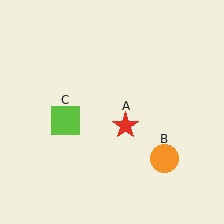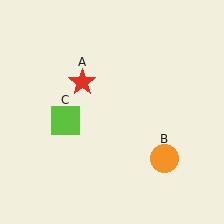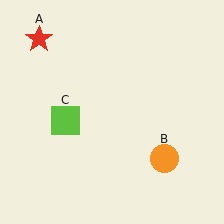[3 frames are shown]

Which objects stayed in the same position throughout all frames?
Orange circle (object B) and lime square (object C) remained stationary.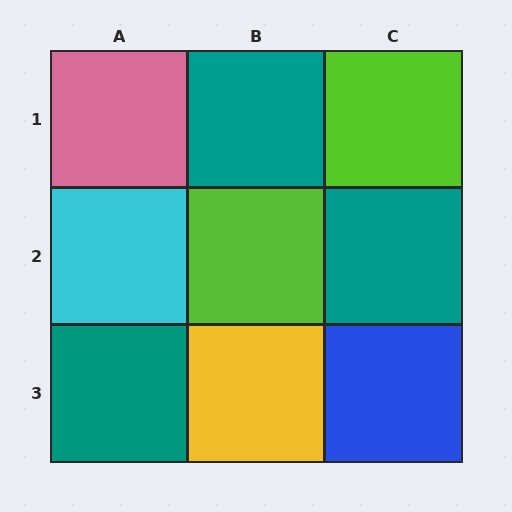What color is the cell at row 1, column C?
Lime.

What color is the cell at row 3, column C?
Blue.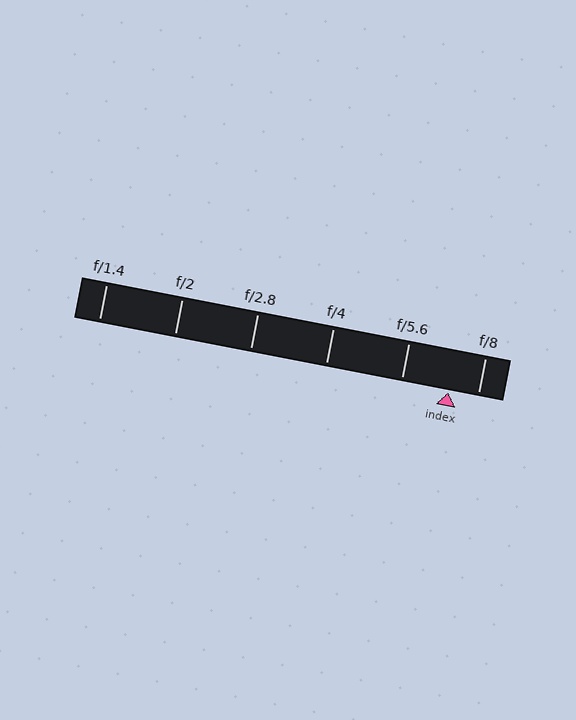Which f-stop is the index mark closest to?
The index mark is closest to f/8.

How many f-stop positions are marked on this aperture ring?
There are 6 f-stop positions marked.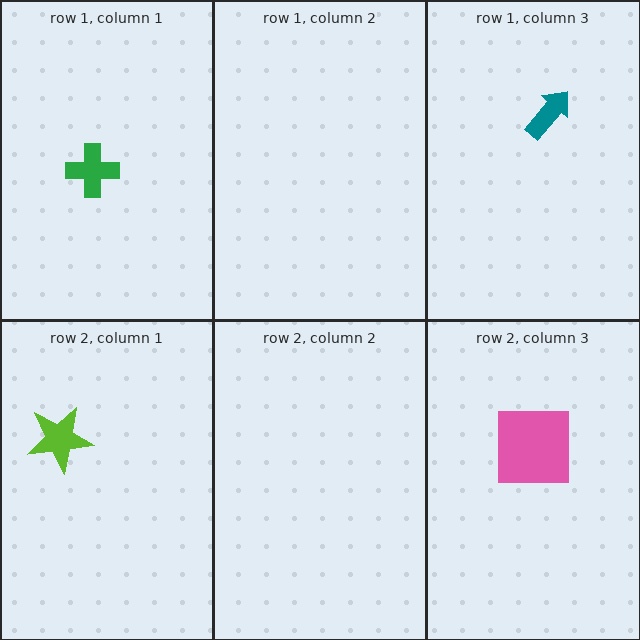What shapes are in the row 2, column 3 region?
The pink square.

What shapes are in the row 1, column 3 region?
The teal arrow.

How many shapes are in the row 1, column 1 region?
1.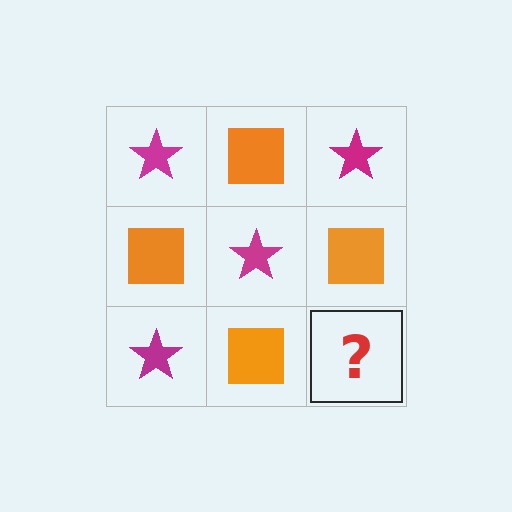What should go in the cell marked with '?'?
The missing cell should contain a magenta star.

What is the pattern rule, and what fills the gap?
The rule is that it alternates magenta star and orange square in a checkerboard pattern. The gap should be filled with a magenta star.